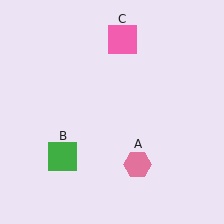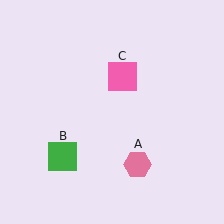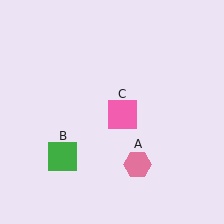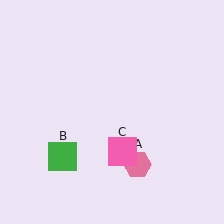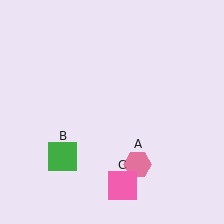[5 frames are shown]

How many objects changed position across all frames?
1 object changed position: pink square (object C).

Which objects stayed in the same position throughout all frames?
Pink hexagon (object A) and green square (object B) remained stationary.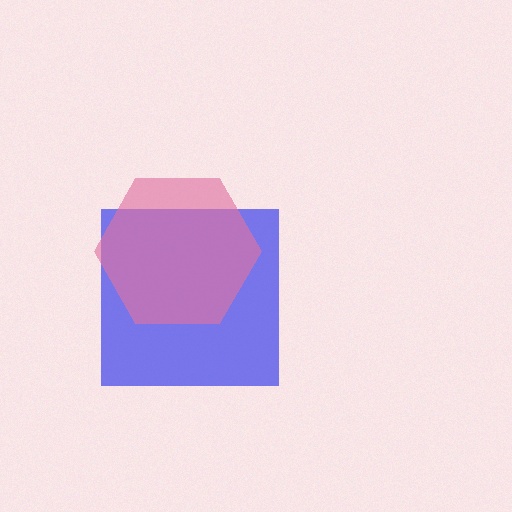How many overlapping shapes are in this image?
There are 2 overlapping shapes in the image.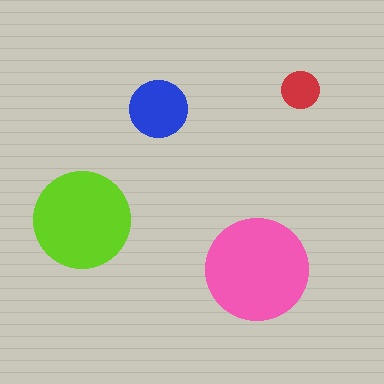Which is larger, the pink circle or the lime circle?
The pink one.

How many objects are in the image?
There are 4 objects in the image.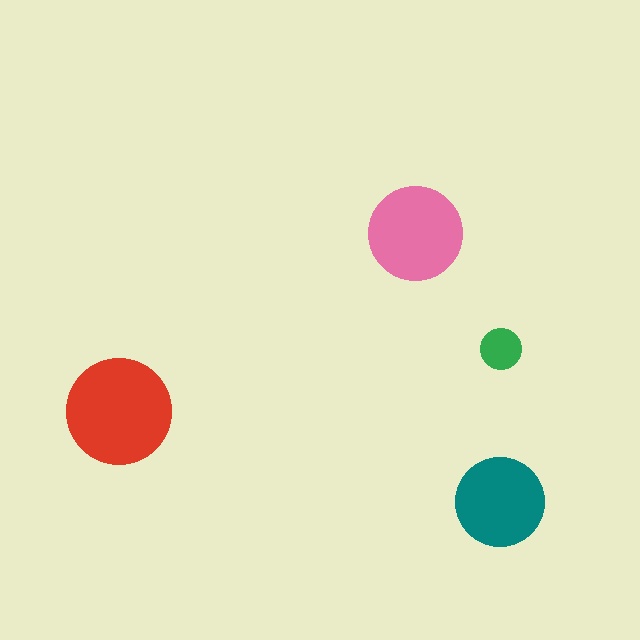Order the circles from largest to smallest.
the red one, the pink one, the teal one, the green one.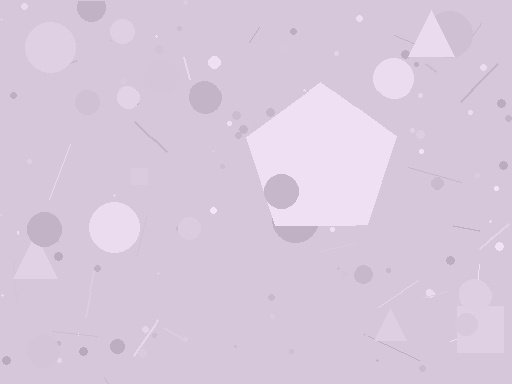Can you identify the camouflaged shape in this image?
The camouflaged shape is a pentagon.